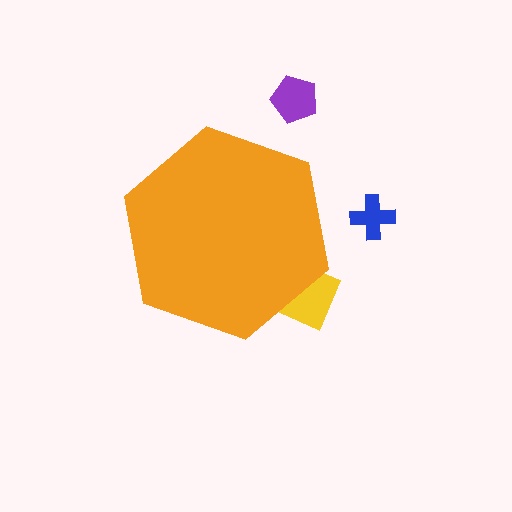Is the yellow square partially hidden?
Yes, the yellow square is partially hidden behind the orange hexagon.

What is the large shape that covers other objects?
An orange hexagon.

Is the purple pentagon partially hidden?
No, the purple pentagon is fully visible.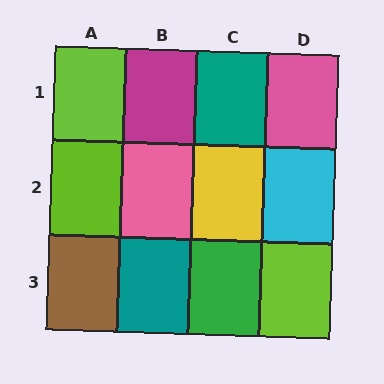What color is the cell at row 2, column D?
Cyan.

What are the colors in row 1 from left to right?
Lime, magenta, teal, pink.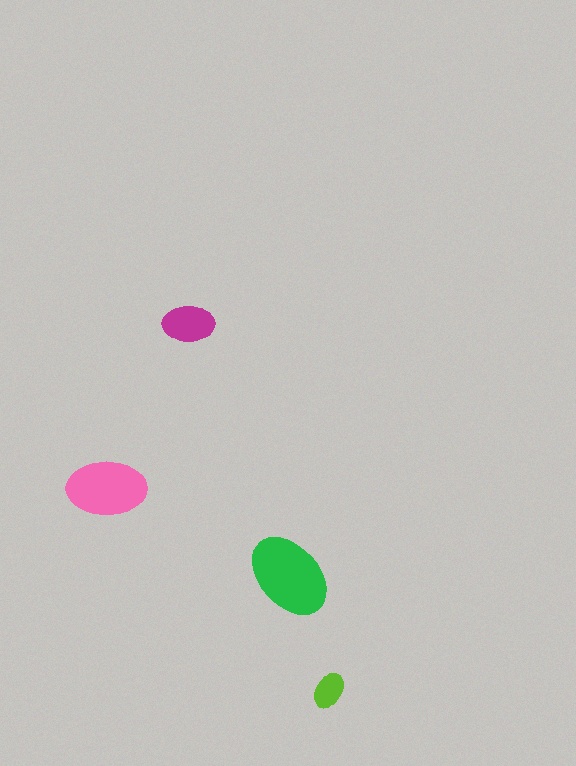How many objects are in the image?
There are 4 objects in the image.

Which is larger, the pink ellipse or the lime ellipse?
The pink one.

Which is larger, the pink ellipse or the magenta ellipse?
The pink one.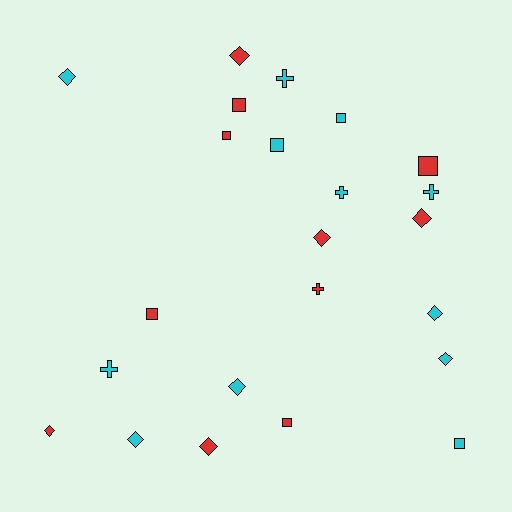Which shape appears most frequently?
Diamond, with 10 objects.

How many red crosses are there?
There is 1 red cross.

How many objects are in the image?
There are 23 objects.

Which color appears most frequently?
Cyan, with 12 objects.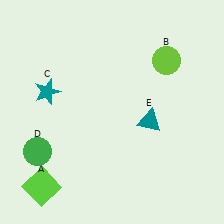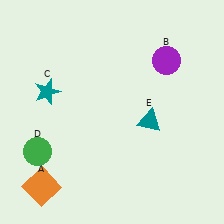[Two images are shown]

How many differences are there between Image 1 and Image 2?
There are 2 differences between the two images.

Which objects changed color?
A changed from lime to orange. B changed from lime to purple.